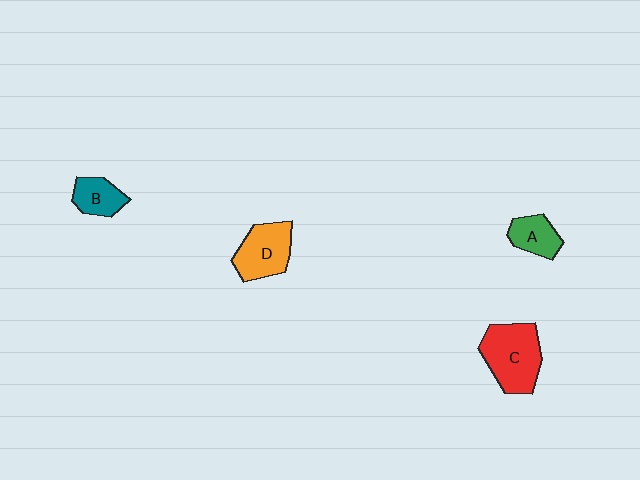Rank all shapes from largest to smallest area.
From largest to smallest: C (red), D (orange), A (green), B (teal).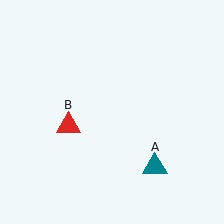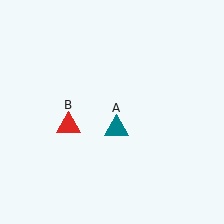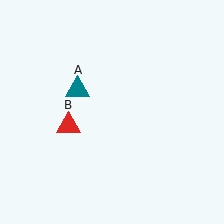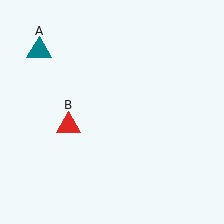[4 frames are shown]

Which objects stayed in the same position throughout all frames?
Red triangle (object B) remained stationary.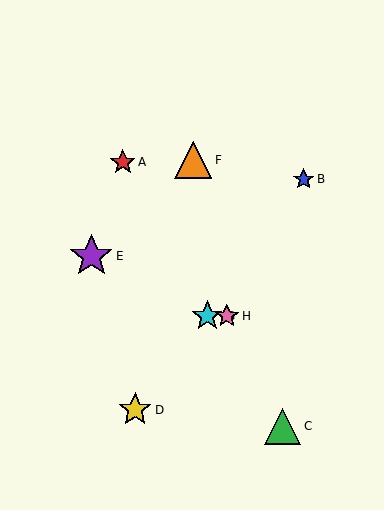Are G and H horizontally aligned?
Yes, both are at y≈316.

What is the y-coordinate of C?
Object C is at y≈427.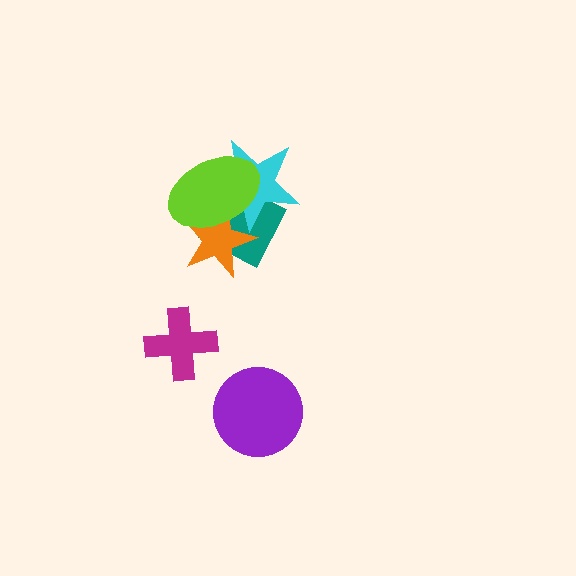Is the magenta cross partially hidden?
No, no other shape covers it.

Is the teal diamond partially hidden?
Yes, it is partially covered by another shape.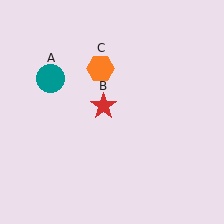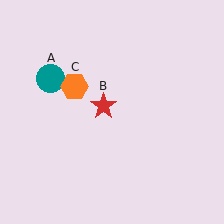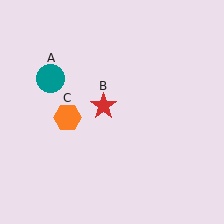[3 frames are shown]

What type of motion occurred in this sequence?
The orange hexagon (object C) rotated counterclockwise around the center of the scene.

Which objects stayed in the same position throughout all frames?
Teal circle (object A) and red star (object B) remained stationary.